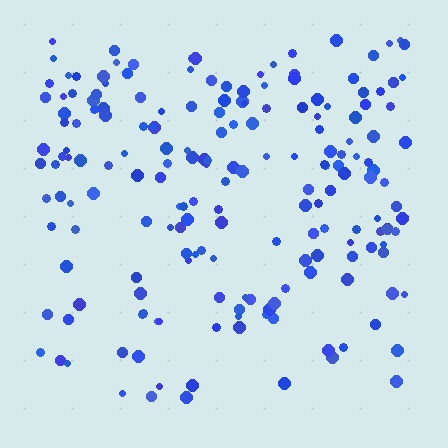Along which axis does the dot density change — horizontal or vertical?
Vertical.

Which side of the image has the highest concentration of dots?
The top.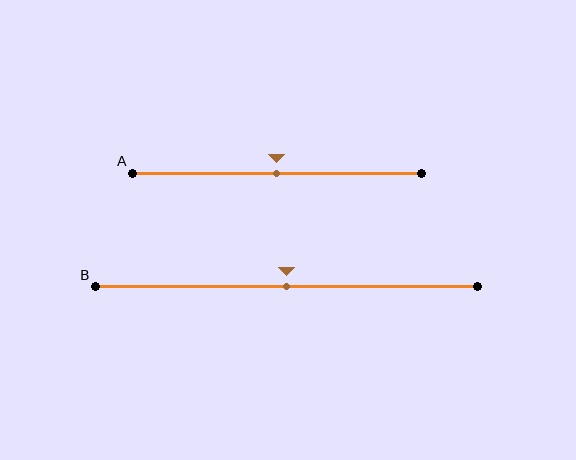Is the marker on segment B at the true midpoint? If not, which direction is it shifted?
Yes, the marker on segment B is at the true midpoint.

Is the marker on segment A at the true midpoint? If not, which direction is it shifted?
Yes, the marker on segment A is at the true midpoint.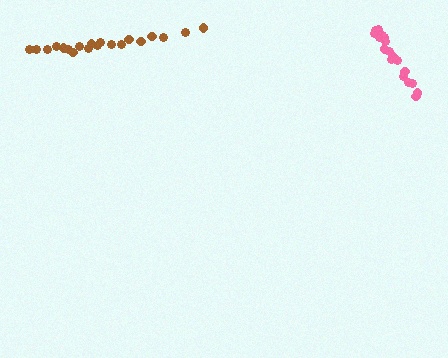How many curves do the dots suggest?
There are 2 distinct paths.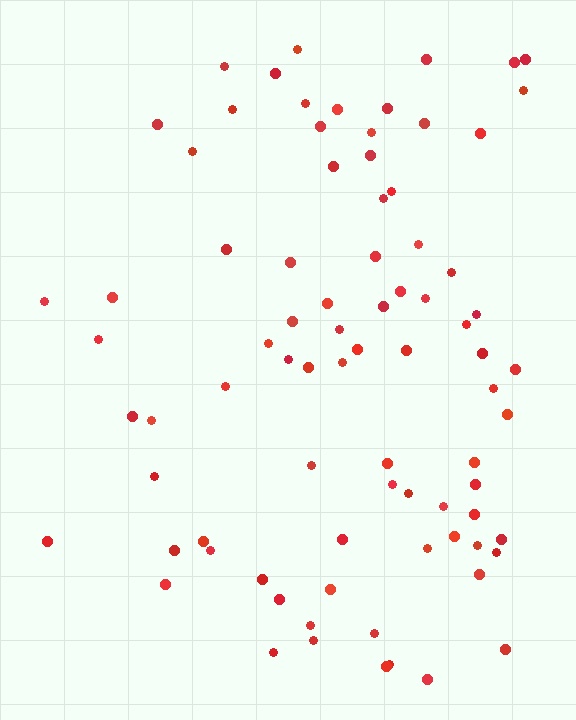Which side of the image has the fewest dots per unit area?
The left.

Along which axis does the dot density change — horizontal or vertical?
Horizontal.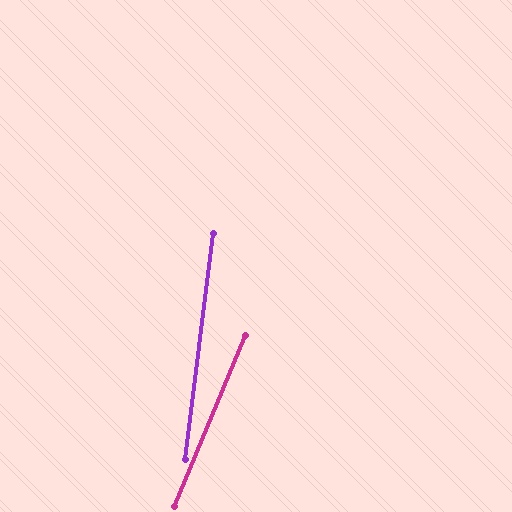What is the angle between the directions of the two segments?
Approximately 16 degrees.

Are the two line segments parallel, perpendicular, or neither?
Neither parallel nor perpendicular — they differ by about 16°.